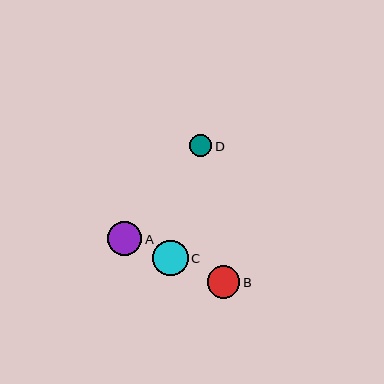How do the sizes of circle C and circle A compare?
Circle C and circle A are approximately the same size.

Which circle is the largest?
Circle C is the largest with a size of approximately 35 pixels.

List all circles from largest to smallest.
From largest to smallest: C, A, B, D.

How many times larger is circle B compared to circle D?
Circle B is approximately 1.5 times the size of circle D.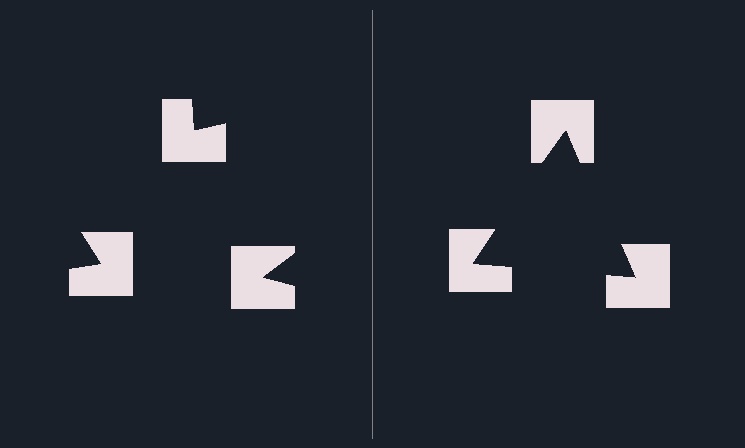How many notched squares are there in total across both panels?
6 — 3 on each side.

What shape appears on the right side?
An illusory triangle.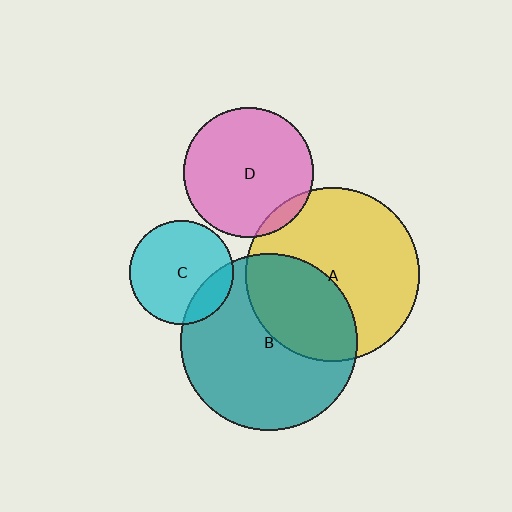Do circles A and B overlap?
Yes.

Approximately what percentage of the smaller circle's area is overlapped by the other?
Approximately 35%.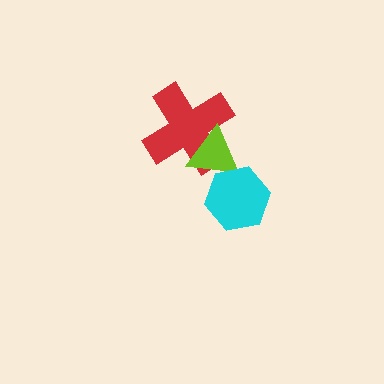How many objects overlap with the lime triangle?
2 objects overlap with the lime triangle.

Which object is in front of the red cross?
The lime triangle is in front of the red cross.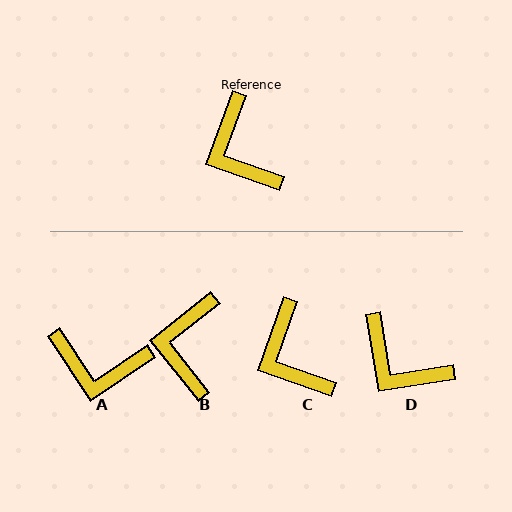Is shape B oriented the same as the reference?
No, it is off by about 32 degrees.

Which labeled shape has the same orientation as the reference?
C.